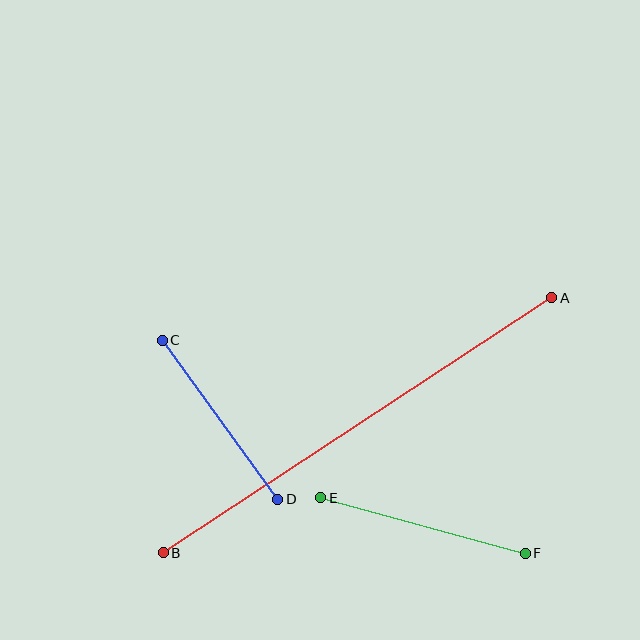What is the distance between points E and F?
The distance is approximately 212 pixels.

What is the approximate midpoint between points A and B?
The midpoint is at approximately (357, 425) pixels.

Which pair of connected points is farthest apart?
Points A and B are farthest apart.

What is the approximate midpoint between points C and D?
The midpoint is at approximately (220, 420) pixels.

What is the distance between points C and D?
The distance is approximately 196 pixels.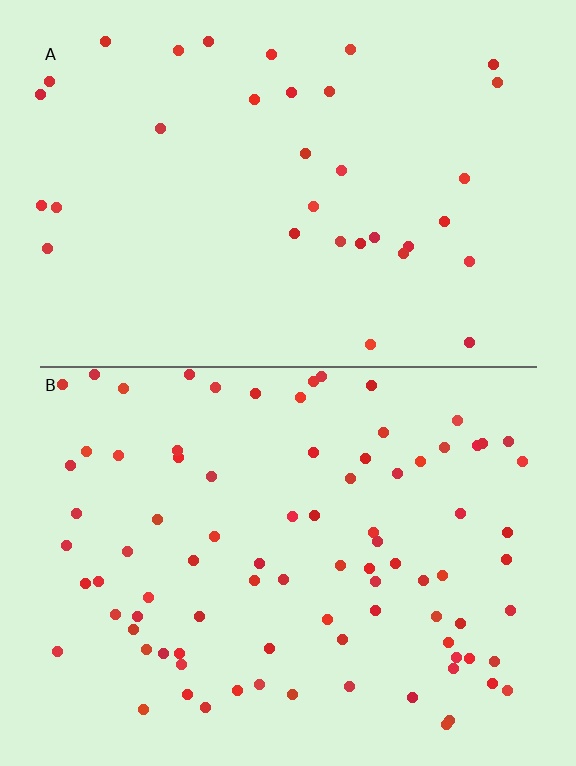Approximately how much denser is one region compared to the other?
Approximately 2.6× — region B over region A.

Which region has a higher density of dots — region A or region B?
B (the bottom).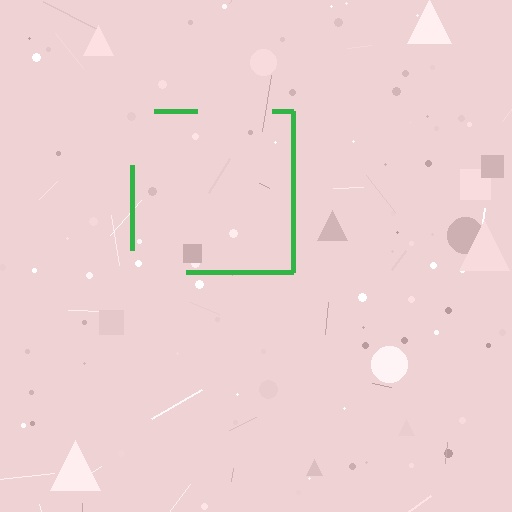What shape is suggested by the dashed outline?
The dashed outline suggests a square.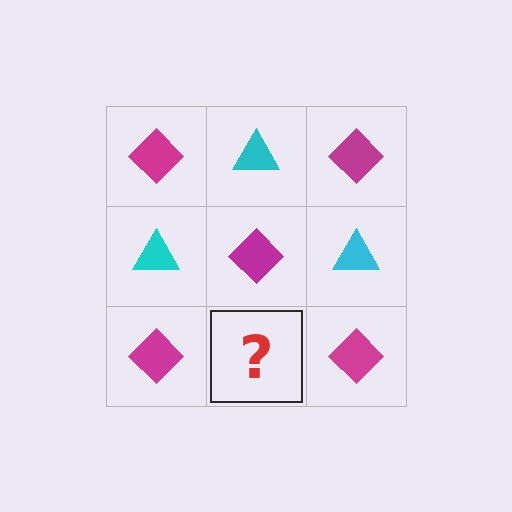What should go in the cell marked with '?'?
The missing cell should contain a cyan triangle.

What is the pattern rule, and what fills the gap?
The rule is that it alternates magenta diamond and cyan triangle in a checkerboard pattern. The gap should be filled with a cyan triangle.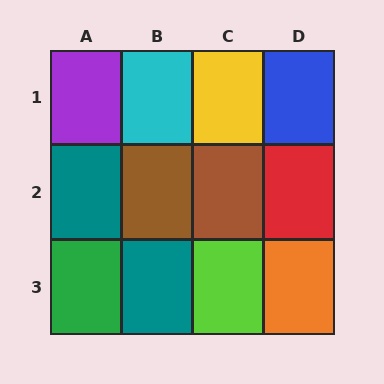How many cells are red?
1 cell is red.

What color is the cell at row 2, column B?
Brown.